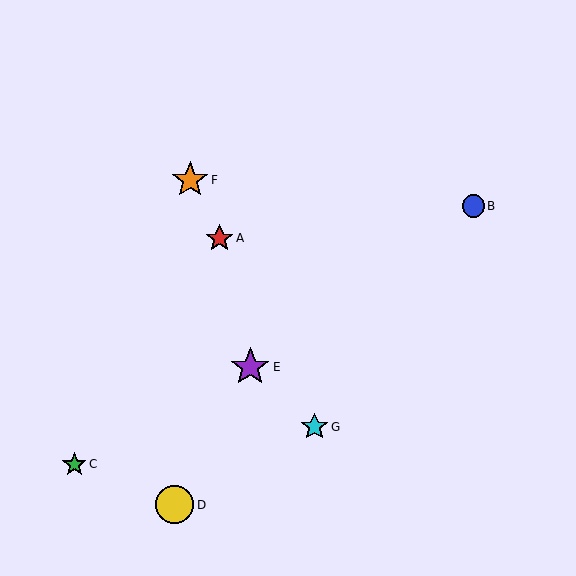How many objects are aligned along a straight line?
3 objects (A, F, G) are aligned along a straight line.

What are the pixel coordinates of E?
Object E is at (250, 367).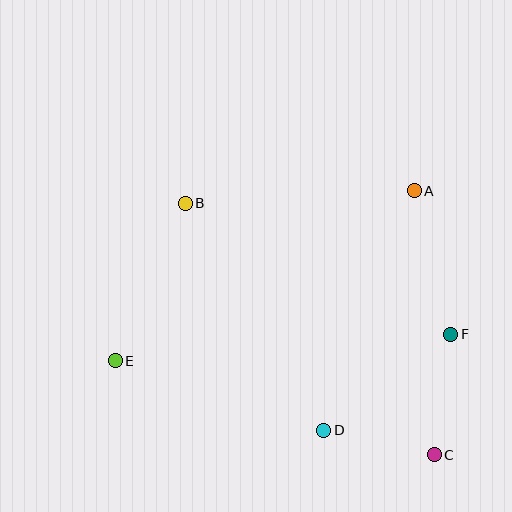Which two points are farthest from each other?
Points B and C are farthest from each other.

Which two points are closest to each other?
Points C and D are closest to each other.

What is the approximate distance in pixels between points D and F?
The distance between D and F is approximately 159 pixels.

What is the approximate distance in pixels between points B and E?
The distance between B and E is approximately 173 pixels.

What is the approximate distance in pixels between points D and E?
The distance between D and E is approximately 220 pixels.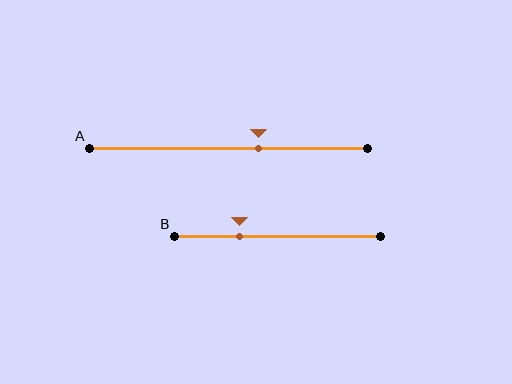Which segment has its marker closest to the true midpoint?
Segment A has its marker closest to the true midpoint.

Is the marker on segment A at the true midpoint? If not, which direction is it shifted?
No, the marker on segment A is shifted to the right by about 11% of the segment length.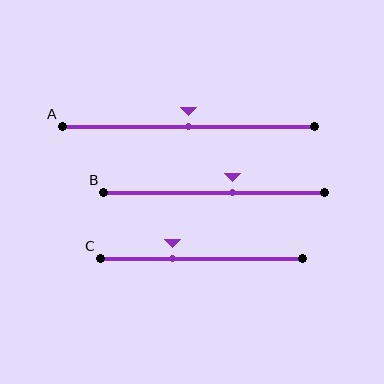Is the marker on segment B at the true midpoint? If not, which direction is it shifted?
No, the marker on segment B is shifted to the right by about 8% of the segment length.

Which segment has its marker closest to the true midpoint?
Segment A has its marker closest to the true midpoint.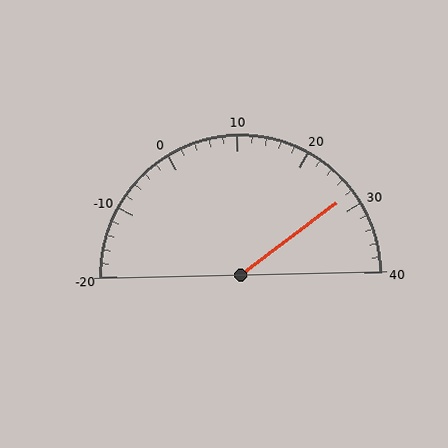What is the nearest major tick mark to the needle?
The nearest major tick mark is 30.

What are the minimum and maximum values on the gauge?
The gauge ranges from -20 to 40.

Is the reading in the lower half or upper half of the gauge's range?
The reading is in the upper half of the range (-20 to 40).